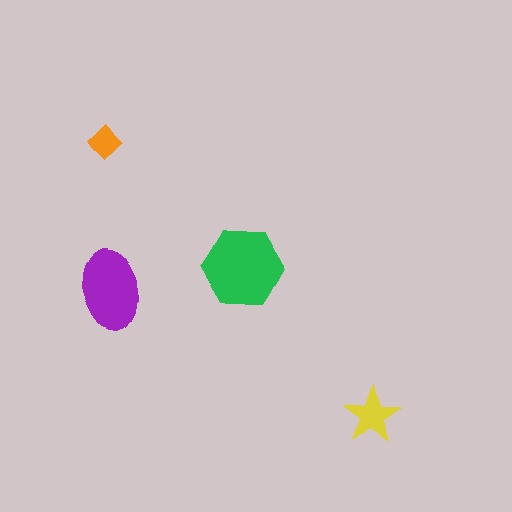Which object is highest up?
The orange diamond is topmost.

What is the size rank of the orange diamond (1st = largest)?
4th.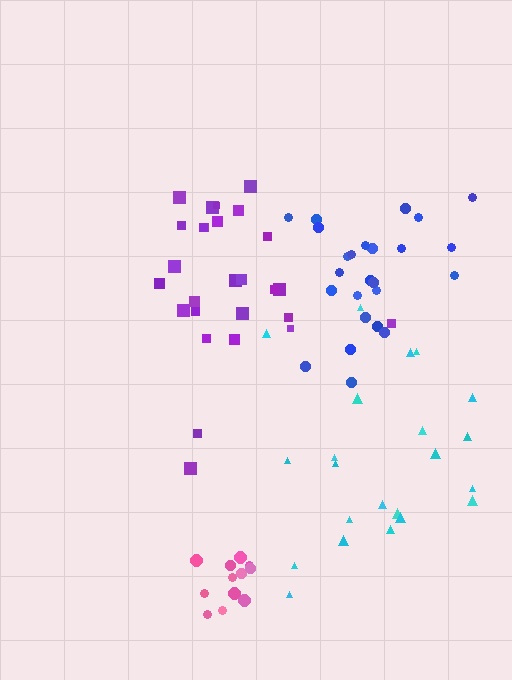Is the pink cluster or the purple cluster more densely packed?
Pink.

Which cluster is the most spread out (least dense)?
Cyan.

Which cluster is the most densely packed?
Pink.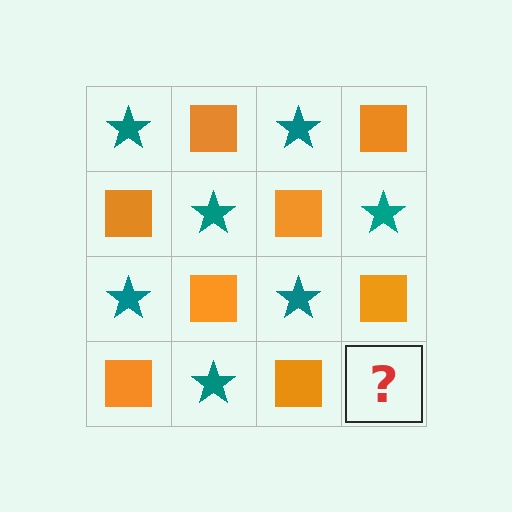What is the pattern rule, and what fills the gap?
The rule is that it alternates teal star and orange square in a checkerboard pattern. The gap should be filled with a teal star.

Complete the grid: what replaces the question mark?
The question mark should be replaced with a teal star.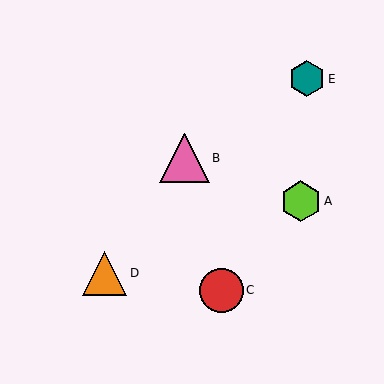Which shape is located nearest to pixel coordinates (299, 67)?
The teal hexagon (labeled E) at (307, 79) is nearest to that location.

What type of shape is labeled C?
Shape C is a red circle.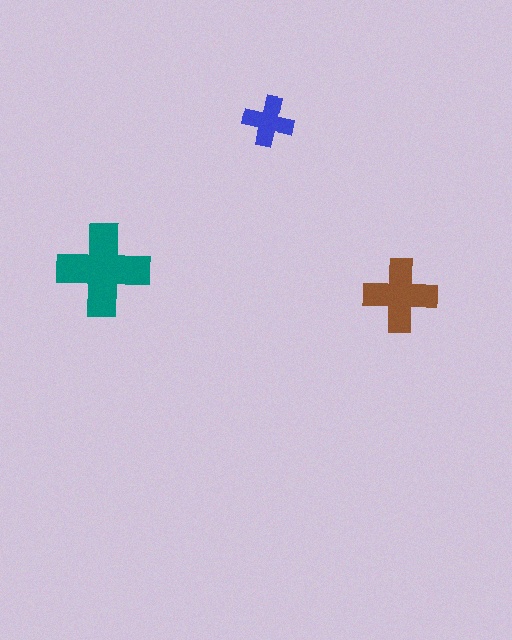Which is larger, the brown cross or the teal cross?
The teal one.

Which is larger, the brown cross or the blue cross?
The brown one.